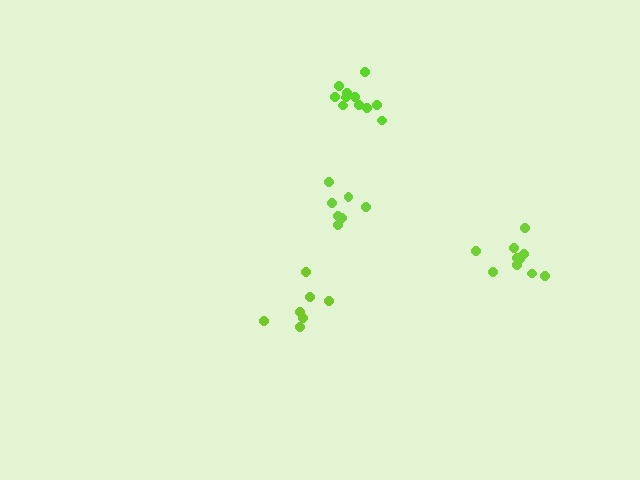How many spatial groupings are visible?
There are 4 spatial groupings.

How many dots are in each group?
Group 1: 11 dots, Group 2: 10 dots, Group 3: 7 dots, Group 4: 7 dots (35 total).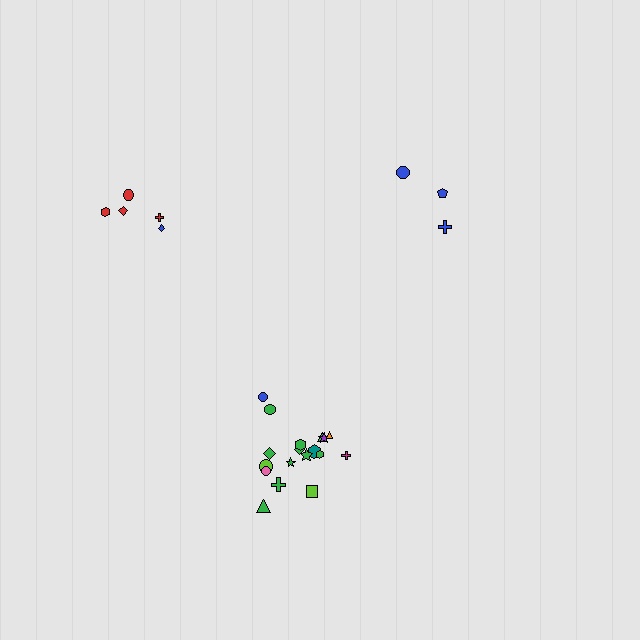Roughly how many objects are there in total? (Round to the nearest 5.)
Roughly 25 objects in total.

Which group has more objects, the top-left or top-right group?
The top-left group.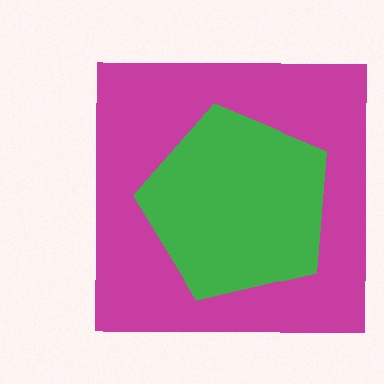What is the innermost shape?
The green pentagon.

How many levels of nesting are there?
2.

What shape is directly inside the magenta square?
The green pentagon.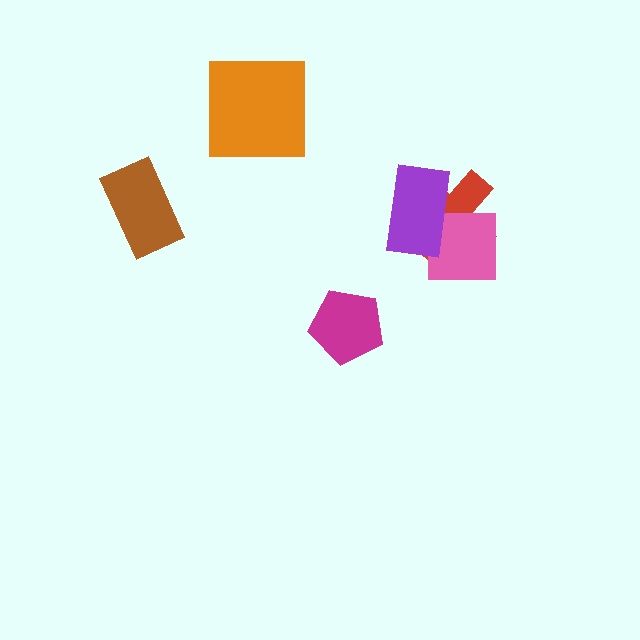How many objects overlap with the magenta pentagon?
0 objects overlap with the magenta pentagon.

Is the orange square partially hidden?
No, no other shape covers it.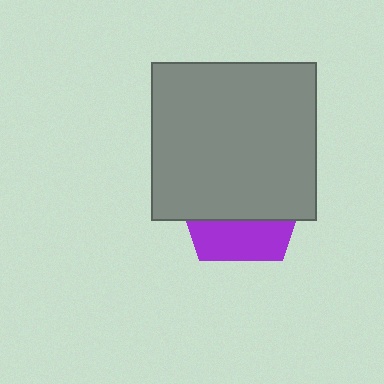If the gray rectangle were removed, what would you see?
You would see the complete purple pentagon.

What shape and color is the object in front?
The object in front is a gray rectangle.